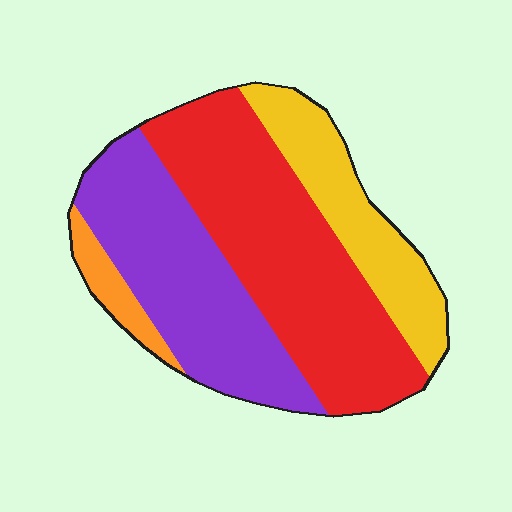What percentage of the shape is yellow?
Yellow covers 20% of the shape.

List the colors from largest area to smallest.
From largest to smallest: red, purple, yellow, orange.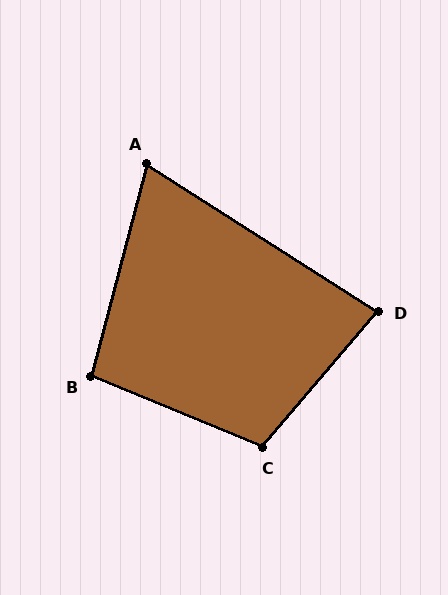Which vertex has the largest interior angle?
C, at approximately 108 degrees.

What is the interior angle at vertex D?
Approximately 82 degrees (acute).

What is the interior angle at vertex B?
Approximately 98 degrees (obtuse).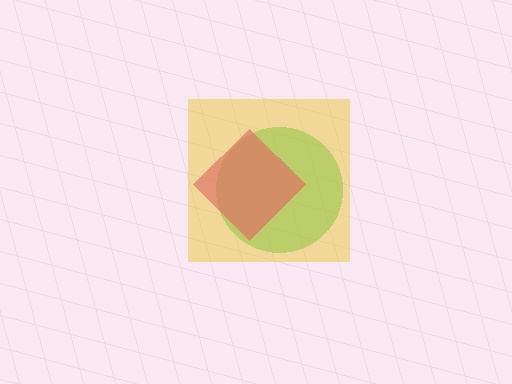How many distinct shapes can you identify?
There are 3 distinct shapes: a green circle, a magenta diamond, a yellow square.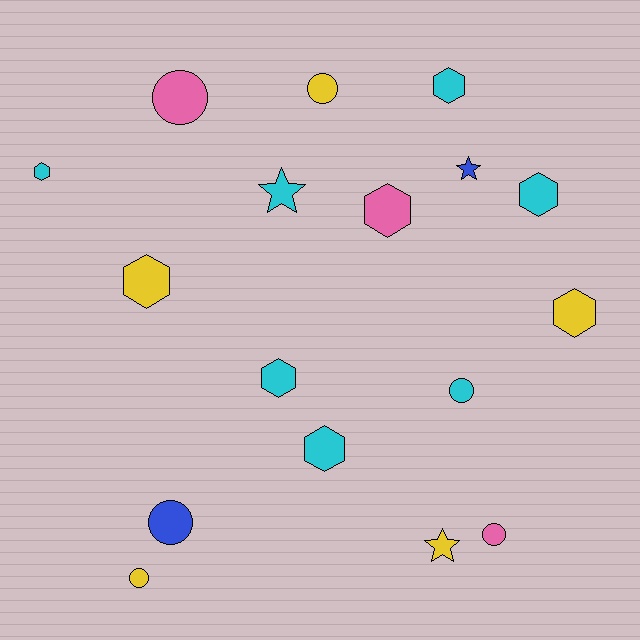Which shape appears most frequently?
Hexagon, with 8 objects.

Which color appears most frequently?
Cyan, with 7 objects.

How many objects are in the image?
There are 17 objects.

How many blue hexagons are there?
There are no blue hexagons.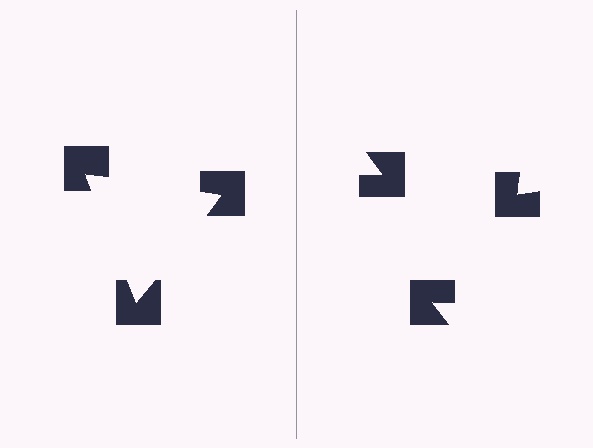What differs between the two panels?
The notched squares are positioned identically on both sides; only the wedge orientations differ. On the left they align to a triangle; on the right they are misaligned.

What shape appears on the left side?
An illusory triangle.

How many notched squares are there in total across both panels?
6 — 3 on each side.